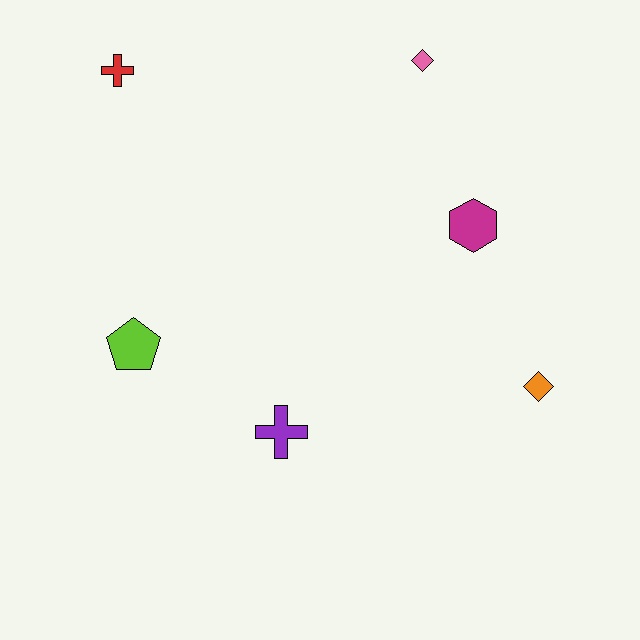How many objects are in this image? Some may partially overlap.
There are 6 objects.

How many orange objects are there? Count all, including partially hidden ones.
There is 1 orange object.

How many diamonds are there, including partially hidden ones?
There are 2 diamonds.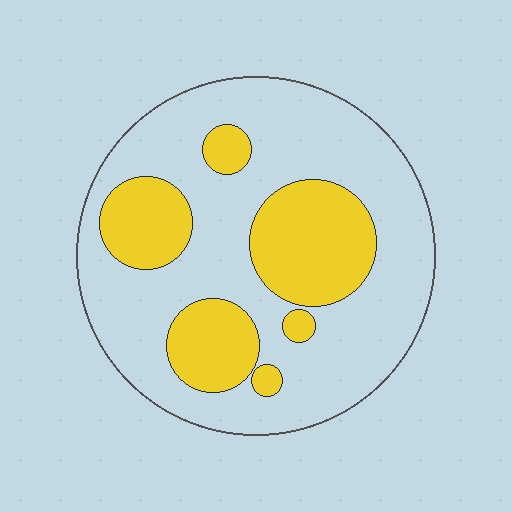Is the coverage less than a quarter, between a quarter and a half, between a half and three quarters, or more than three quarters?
Between a quarter and a half.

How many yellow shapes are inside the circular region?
6.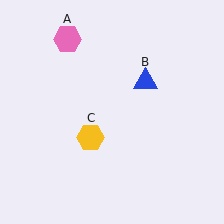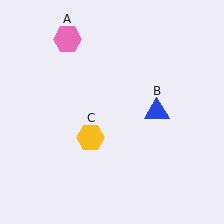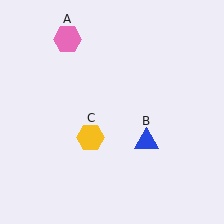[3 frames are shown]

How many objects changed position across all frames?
1 object changed position: blue triangle (object B).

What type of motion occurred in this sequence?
The blue triangle (object B) rotated clockwise around the center of the scene.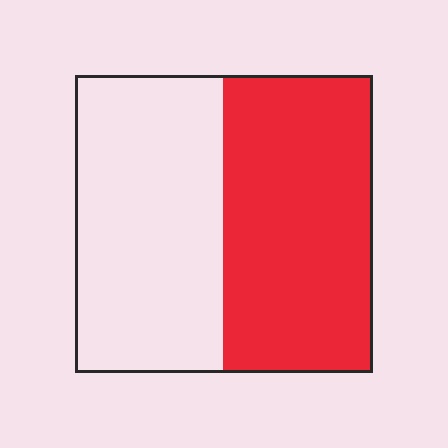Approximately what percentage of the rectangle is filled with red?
Approximately 50%.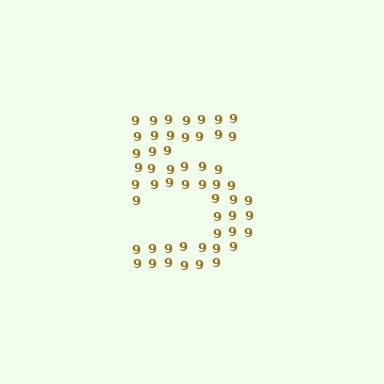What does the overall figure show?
The overall figure shows the digit 5.